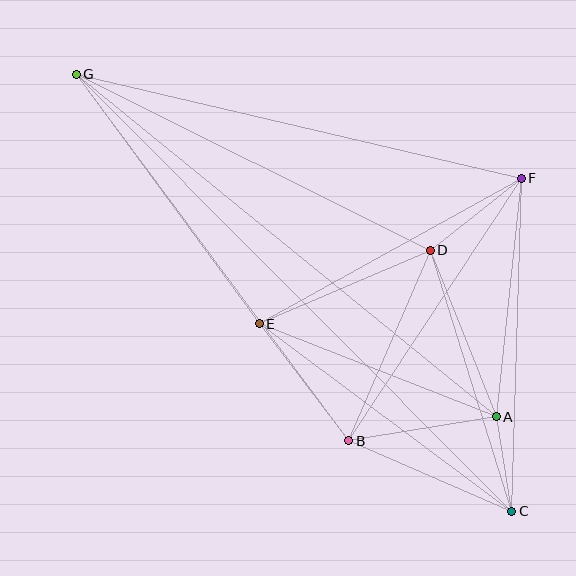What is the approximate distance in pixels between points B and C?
The distance between B and C is approximately 177 pixels.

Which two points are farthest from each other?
Points C and G are farthest from each other.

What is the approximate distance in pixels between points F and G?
The distance between F and G is approximately 457 pixels.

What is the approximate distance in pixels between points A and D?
The distance between A and D is approximately 179 pixels.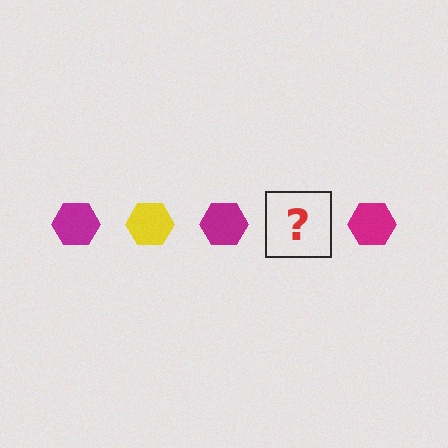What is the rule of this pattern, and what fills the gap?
The rule is that the pattern cycles through magenta, yellow hexagons. The gap should be filled with a yellow hexagon.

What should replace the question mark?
The question mark should be replaced with a yellow hexagon.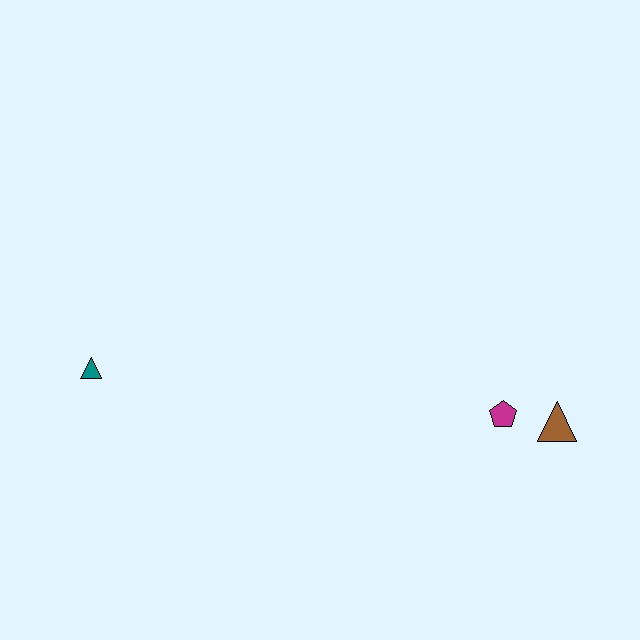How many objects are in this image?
There are 3 objects.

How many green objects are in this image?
There are no green objects.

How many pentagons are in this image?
There is 1 pentagon.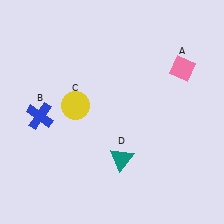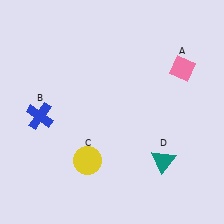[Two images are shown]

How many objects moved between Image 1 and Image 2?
2 objects moved between the two images.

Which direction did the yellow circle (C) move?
The yellow circle (C) moved down.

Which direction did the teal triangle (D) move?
The teal triangle (D) moved right.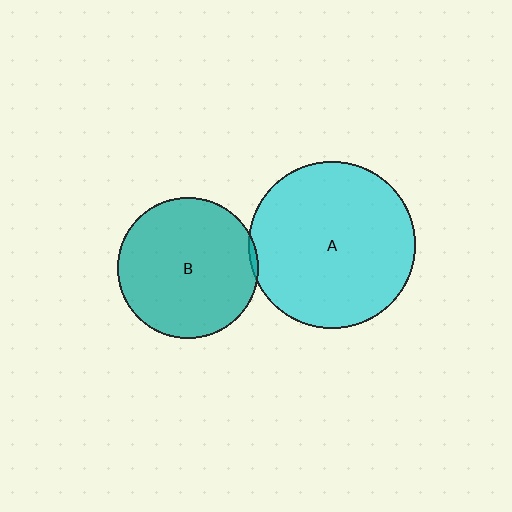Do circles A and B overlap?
Yes.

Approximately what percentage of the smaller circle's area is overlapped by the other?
Approximately 5%.